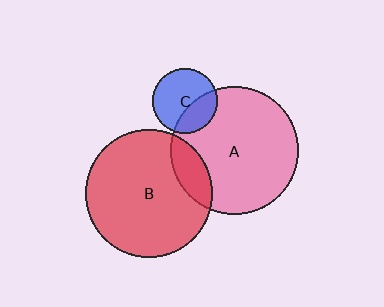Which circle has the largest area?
Circle A (pink).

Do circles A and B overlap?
Yes.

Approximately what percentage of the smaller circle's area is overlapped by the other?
Approximately 15%.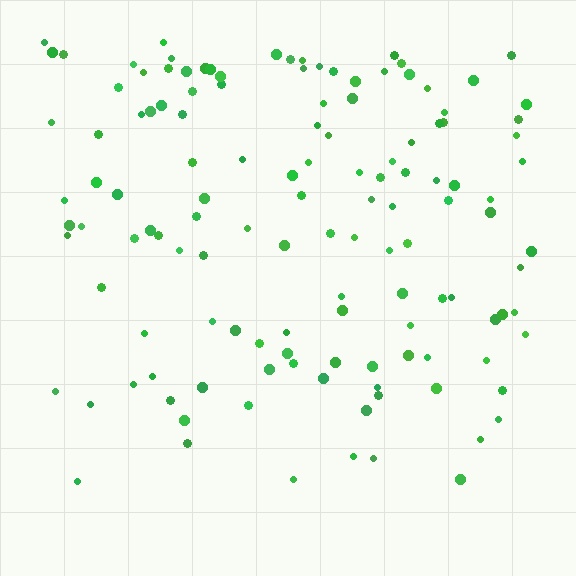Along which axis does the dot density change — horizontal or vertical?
Vertical.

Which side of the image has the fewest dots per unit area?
The bottom.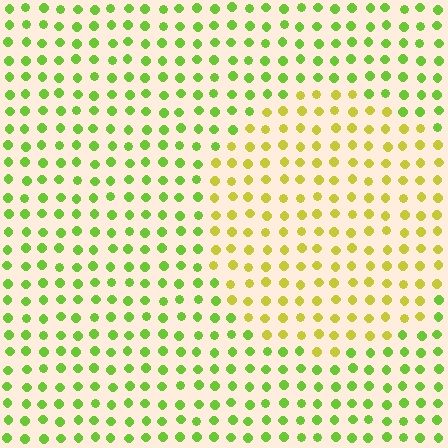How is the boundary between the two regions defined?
The boundary is defined purely by a slight shift in hue (about 37 degrees). Spacing, size, and orientation are identical on both sides.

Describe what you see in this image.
The image is filled with small lime elements in a uniform arrangement. A circle-shaped region is visible where the elements are tinted to a slightly different hue, forming a subtle color boundary.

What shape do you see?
I see a circle.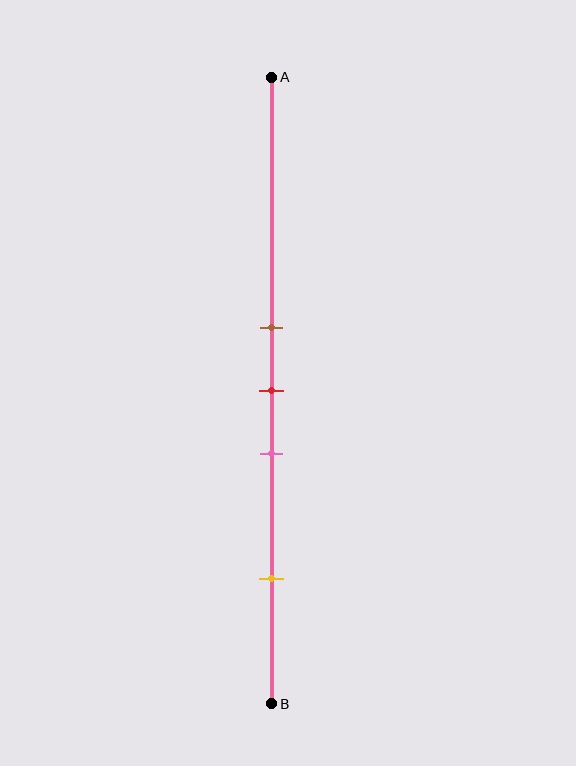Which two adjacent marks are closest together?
The brown and red marks are the closest adjacent pair.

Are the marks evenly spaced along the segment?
No, the marks are not evenly spaced.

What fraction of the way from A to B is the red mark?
The red mark is approximately 50% (0.5) of the way from A to B.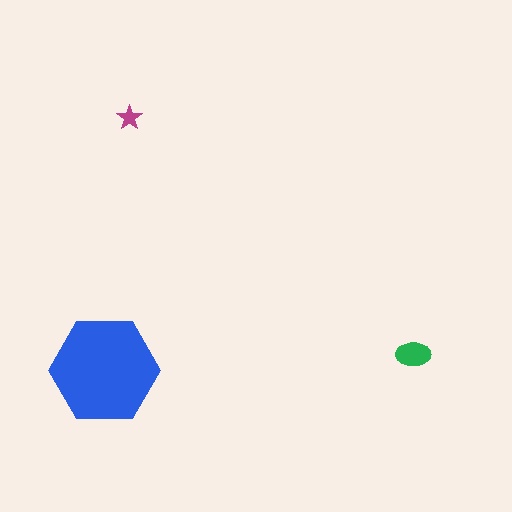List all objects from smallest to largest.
The magenta star, the green ellipse, the blue hexagon.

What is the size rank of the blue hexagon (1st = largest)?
1st.